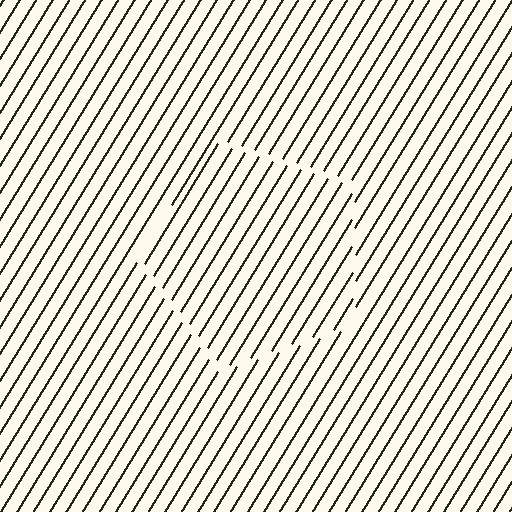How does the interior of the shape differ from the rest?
The interior of the shape contains the same grating, shifted by half a period — the contour is defined by the phase discontinuity where line-ends from the inner and outer gratings abut.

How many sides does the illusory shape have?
5 sides — the line-ends trace a pentagon.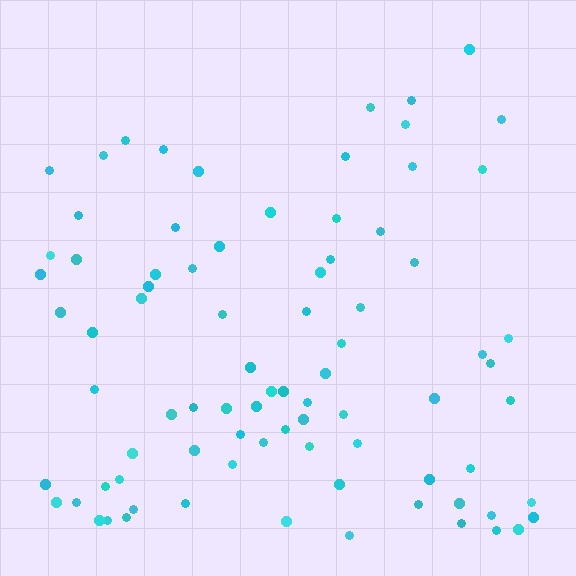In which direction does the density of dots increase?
From top to bottom, with the bottom side densest.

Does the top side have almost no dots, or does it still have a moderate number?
Still a moderate number, just noticeably fewer than the bottom.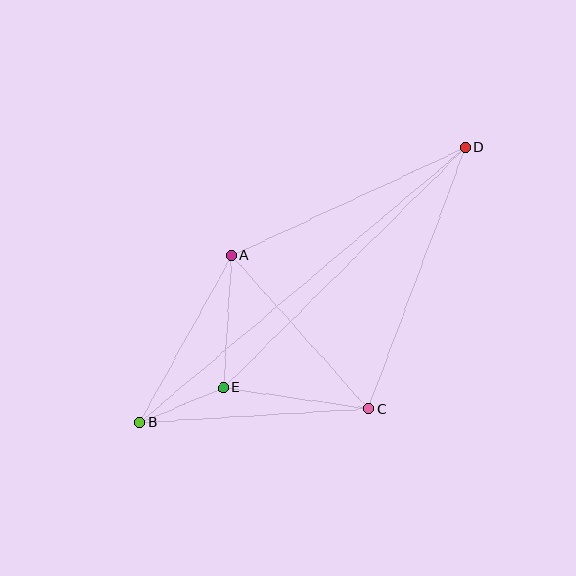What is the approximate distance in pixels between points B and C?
The distance between B and C is approximately 229 pixels.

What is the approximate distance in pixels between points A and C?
The distance between A and C is approximately 206 pixels.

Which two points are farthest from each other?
Points B and D are farthest from each other.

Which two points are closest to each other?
Points B and E are closest to each other.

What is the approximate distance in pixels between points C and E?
The distance between C and E is approximately 147 pixels.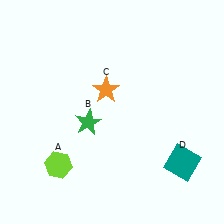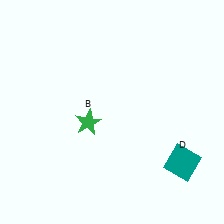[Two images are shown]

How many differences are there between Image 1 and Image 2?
There are 2 differences between the two images.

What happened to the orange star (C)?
The orange star (C) was removed in Image 2. It was in the top-left area of Image 1.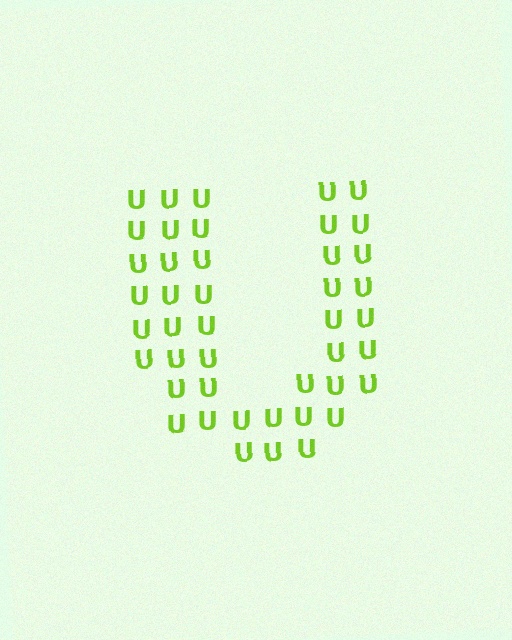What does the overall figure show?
The overall figure shows the letter U.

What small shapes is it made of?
It is made of small letter U's.